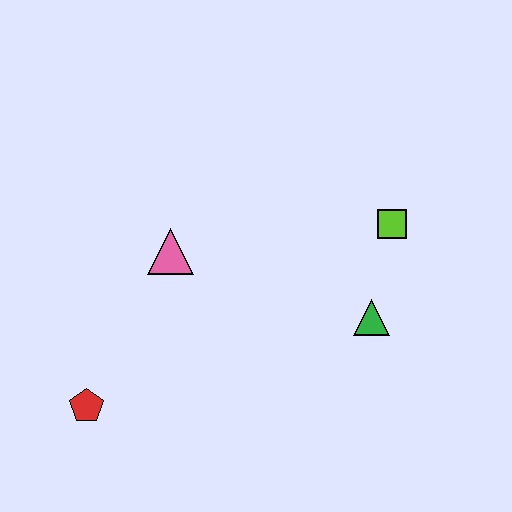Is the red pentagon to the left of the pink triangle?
Yes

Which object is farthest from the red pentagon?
The lime square is farthest from the red pentagon.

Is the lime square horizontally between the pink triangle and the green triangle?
No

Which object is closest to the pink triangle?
The red pentagon is closest to the pink triangle.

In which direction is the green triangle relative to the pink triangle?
The green triangle is to the right of the pink triangle.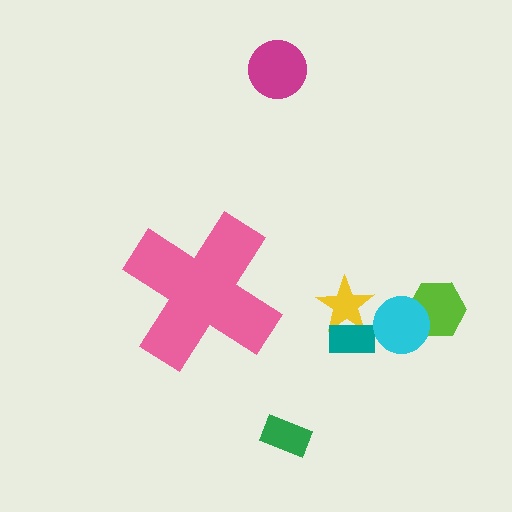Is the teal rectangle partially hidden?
No, the teal rectangle is fully visible.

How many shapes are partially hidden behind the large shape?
0 shapes are partially hidden.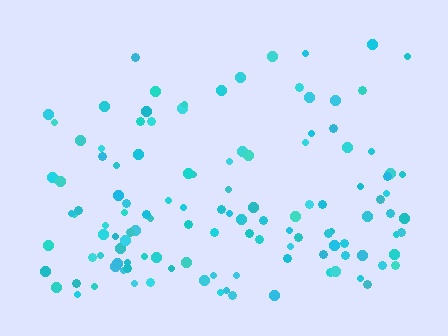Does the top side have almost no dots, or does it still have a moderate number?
Still a moderate number, just noticeably fewer than the bottom.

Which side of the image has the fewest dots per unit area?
The top.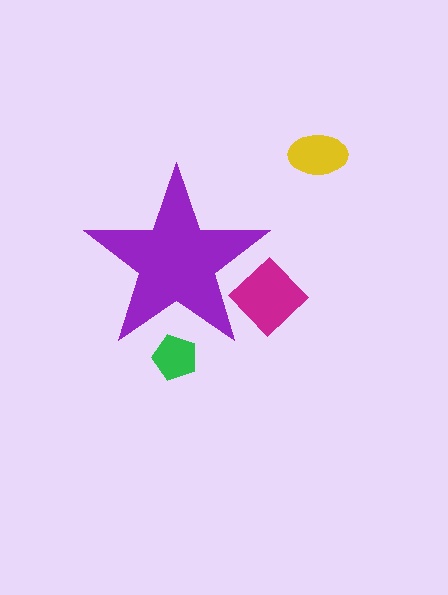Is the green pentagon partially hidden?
Yes, the green pentagon is partially hidden behind the purple star.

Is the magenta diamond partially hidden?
Yes, the magenta diamond is partially hidden behind the purple star.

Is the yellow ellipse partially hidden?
No, the yellow ellipse is fully visible.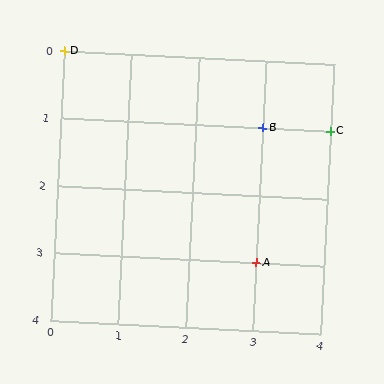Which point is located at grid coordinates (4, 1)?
Point C is at (4, 1).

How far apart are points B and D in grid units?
Points B and D are 3 columns and 1 row apart (about 3.2 grid units diagonally).